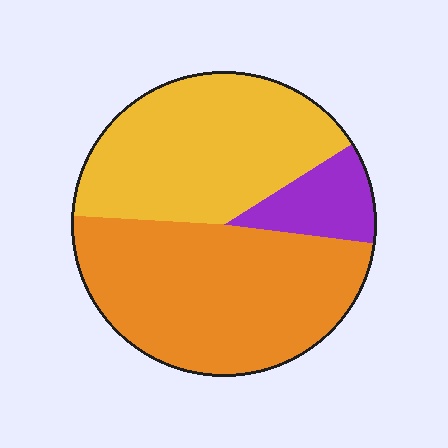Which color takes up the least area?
Purple, at roughly 10%.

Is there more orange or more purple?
Orange.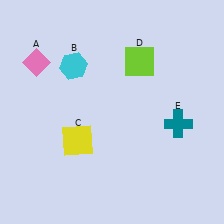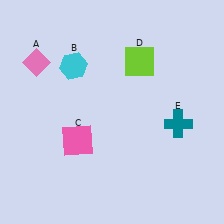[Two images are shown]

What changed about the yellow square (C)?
In Image 1, C is yellow. In Image 2, it changed to pink.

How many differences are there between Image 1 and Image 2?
There is 1 difference between the two images.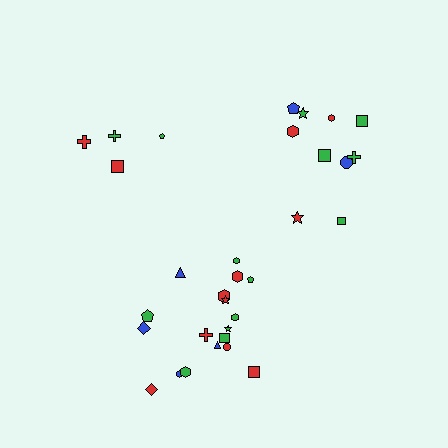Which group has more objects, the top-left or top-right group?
The top-right group.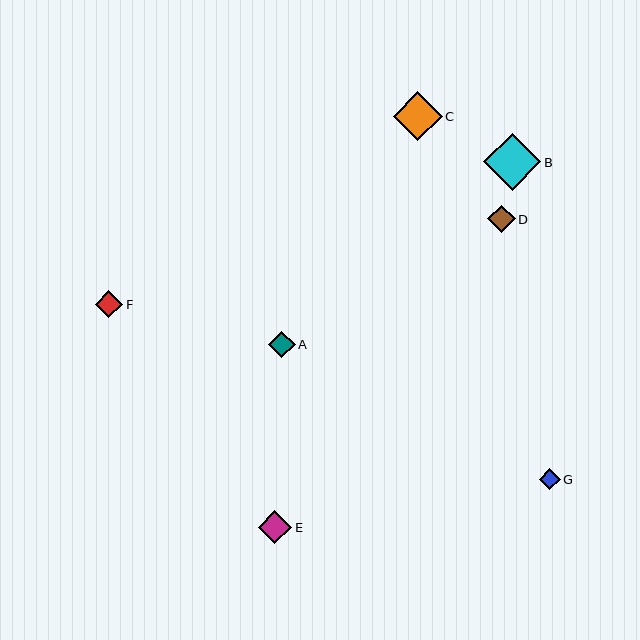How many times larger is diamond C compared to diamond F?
Diamond C is approximately 1.8 times the size of diamond F.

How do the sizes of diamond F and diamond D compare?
Diamond F and diamond D are approximately the same size.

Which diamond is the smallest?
Diamond G is the smallest with a size of approximately 21 pixels.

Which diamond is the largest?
Diamond B is the largest with a size of approximately 57 pixels.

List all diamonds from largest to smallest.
From largest to smallest: B, C, E, F, D, A, G.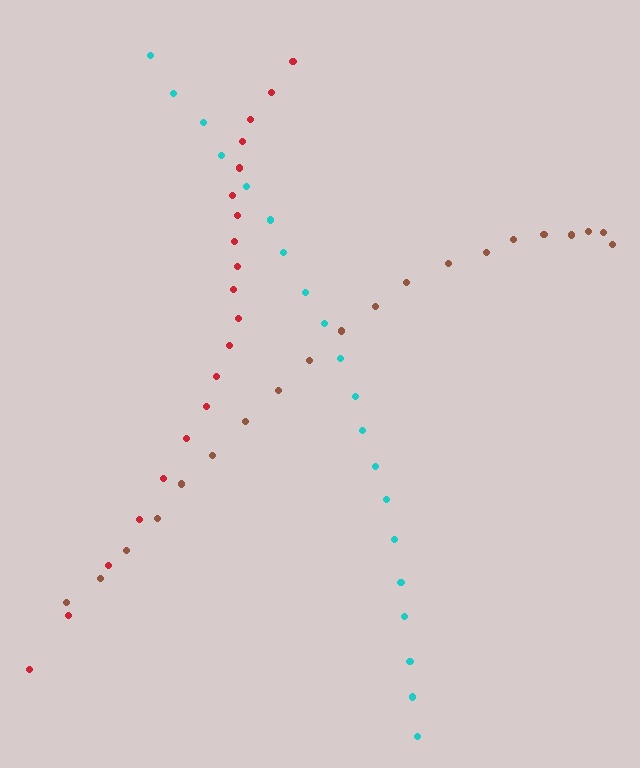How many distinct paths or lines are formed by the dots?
There are 3 distinct paths.